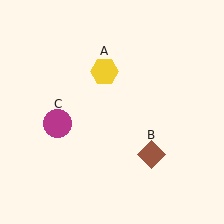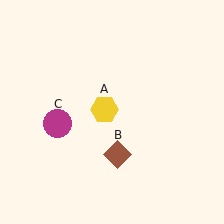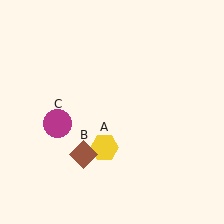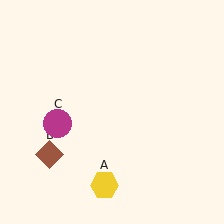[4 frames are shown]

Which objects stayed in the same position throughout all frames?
Magenta circle (object C) remained stationary.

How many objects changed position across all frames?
2 objects changed position: yellow hexagon (object A), brown diamond (object B).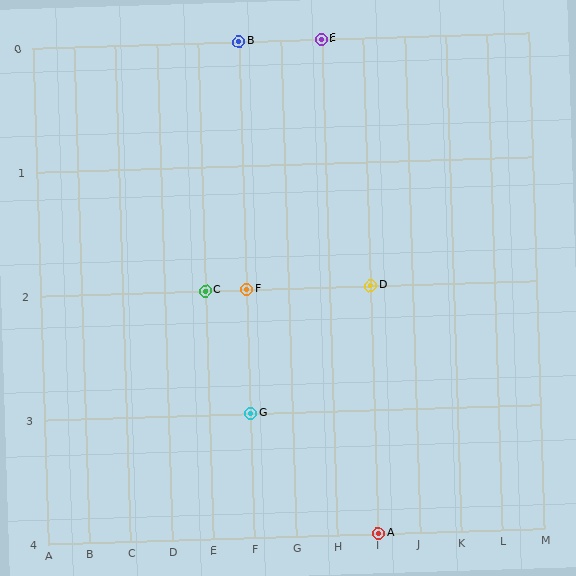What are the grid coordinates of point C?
Point C is at grid coordinates (E, 2).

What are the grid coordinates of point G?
Point G is at grid coordinates (F, 3).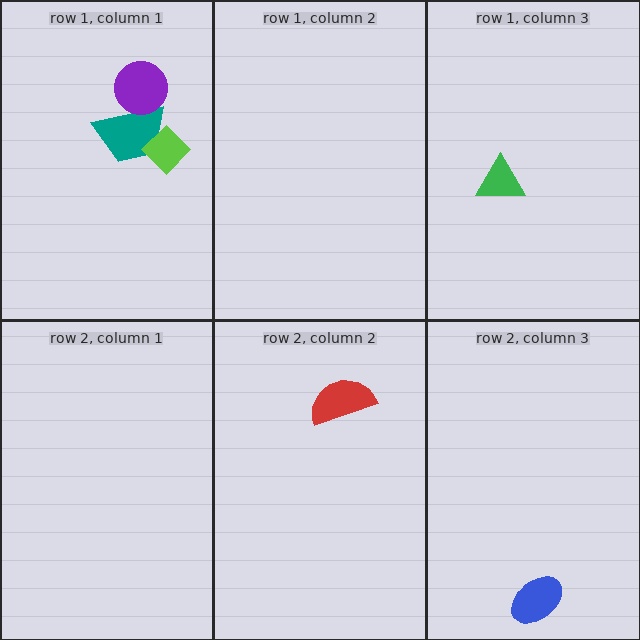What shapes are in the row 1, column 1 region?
The teal trapezoid, the lime diamond, the purple circle.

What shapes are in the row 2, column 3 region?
The blue ellipse.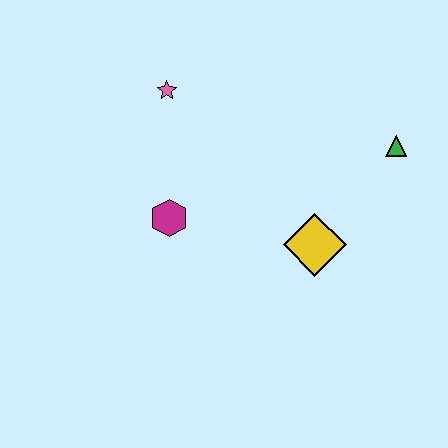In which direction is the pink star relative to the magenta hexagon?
The pink star is above the magenta hexagon.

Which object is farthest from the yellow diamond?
The pink star is farthest from the yellow diamond.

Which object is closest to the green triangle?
The yellow diamond is closest to the green triangle.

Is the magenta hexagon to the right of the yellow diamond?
No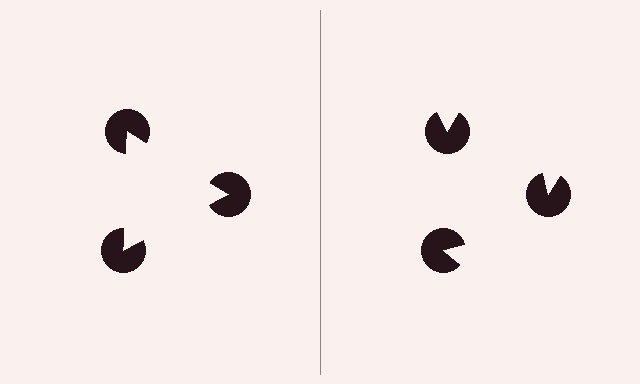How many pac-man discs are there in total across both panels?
6 — 3 on each side.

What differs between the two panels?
The pac-man discs are positioned identically on both sides; only the wedge orientations differ. On the left they align to a triangle; on the right they are misaligned.